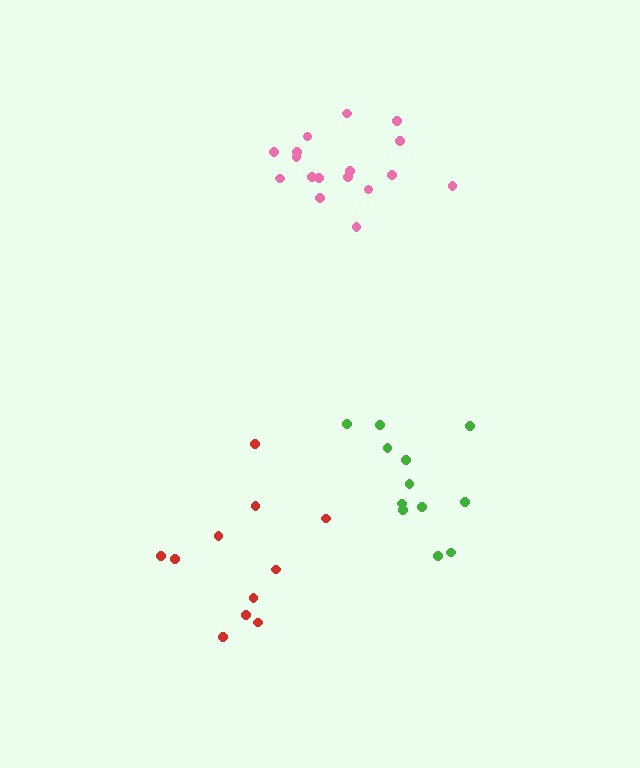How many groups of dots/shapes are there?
There are 3 groups.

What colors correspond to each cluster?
The clusters are colored: red, green, pink.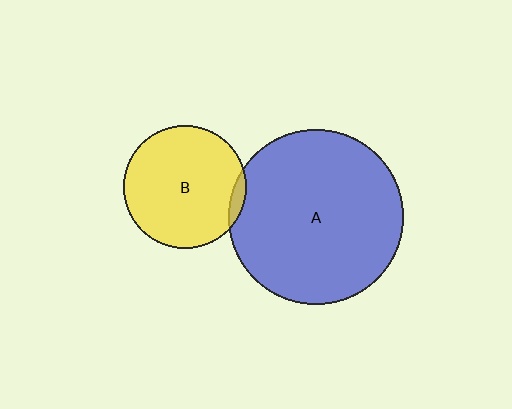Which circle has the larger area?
Circle A (blue).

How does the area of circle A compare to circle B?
Approximately 2.0 times.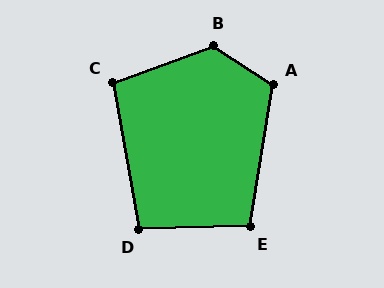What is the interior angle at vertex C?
Approximately 100 degrees (obtuse).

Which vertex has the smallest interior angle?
D, at approximately 98 degrees.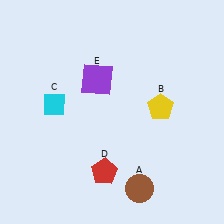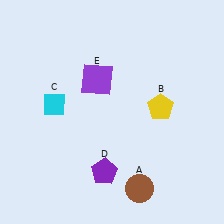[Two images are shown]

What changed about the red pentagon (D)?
In Image 1, D is red. In Image 2, it changed to purple.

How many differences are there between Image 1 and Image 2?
There is 1 difference between the two images.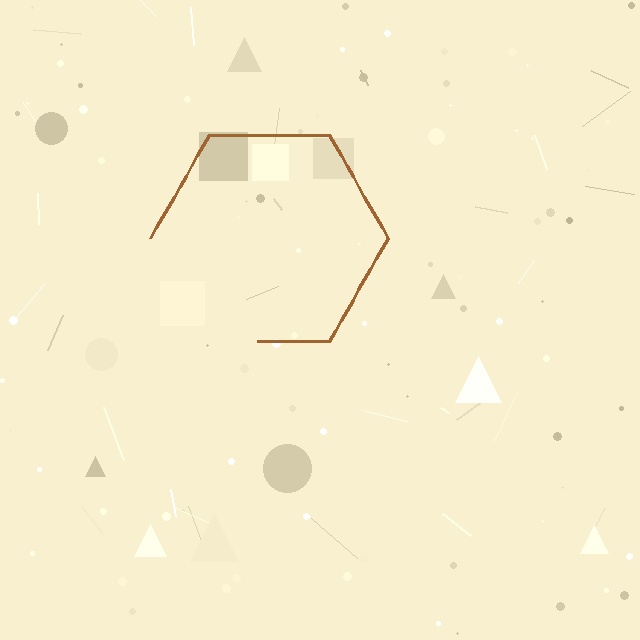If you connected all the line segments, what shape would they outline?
They would outline a hexagon.